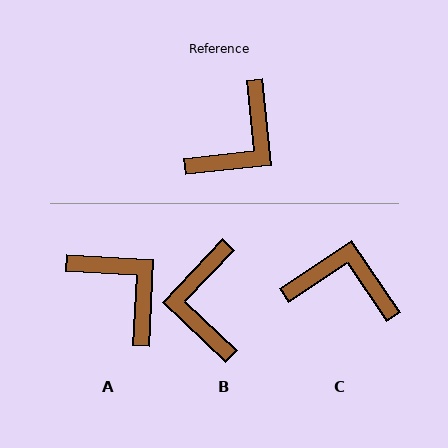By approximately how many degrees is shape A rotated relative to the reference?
Approximately 81 degrees counter-clockwise.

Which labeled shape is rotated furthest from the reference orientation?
B, about 140 degrees away.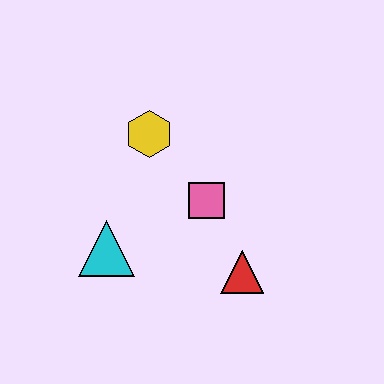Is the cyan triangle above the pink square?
No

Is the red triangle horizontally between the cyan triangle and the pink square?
No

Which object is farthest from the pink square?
The cyan triangle is farthest from the pink square.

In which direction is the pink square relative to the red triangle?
The pink square is above the red triangle.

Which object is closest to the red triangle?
The pink square is closest to the red triangle.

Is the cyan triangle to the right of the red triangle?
No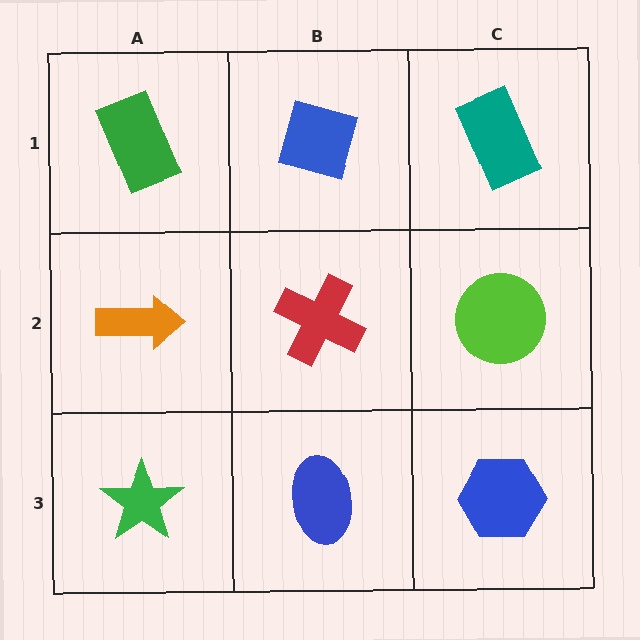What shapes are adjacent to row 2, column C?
A teal rectangle (row 1, column C), a blue hexagon (row 3, column C), a red cross (row 2, column B).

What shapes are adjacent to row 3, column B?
A red cross (row 2, column B), a green star (row 3, column A), a blue hexagon (row 3, column C).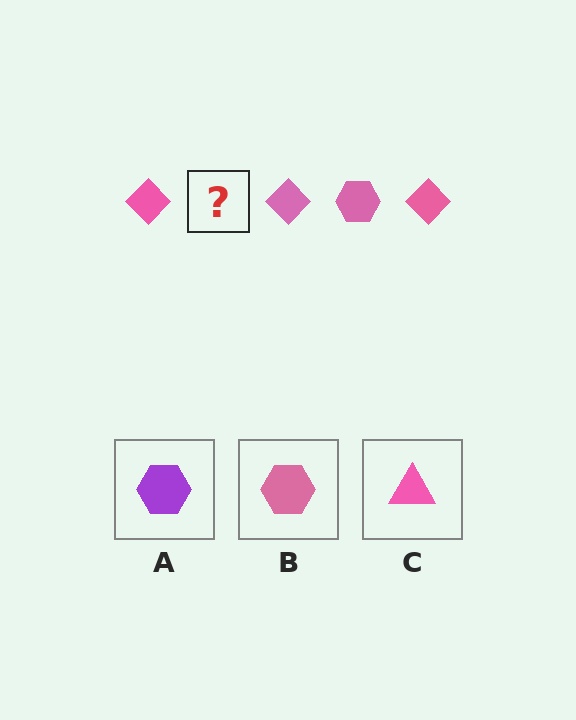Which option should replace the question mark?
Option B.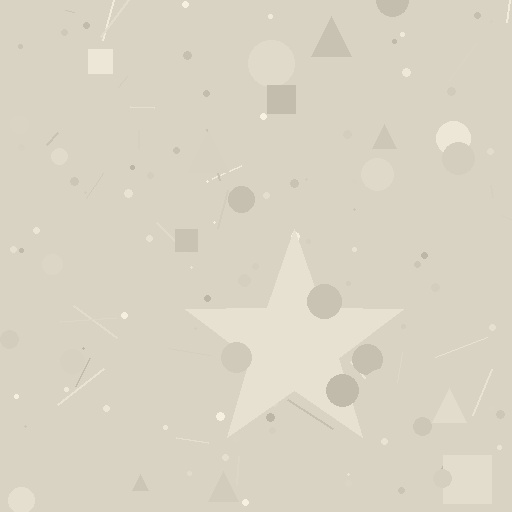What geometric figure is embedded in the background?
A star is embedded in the background.